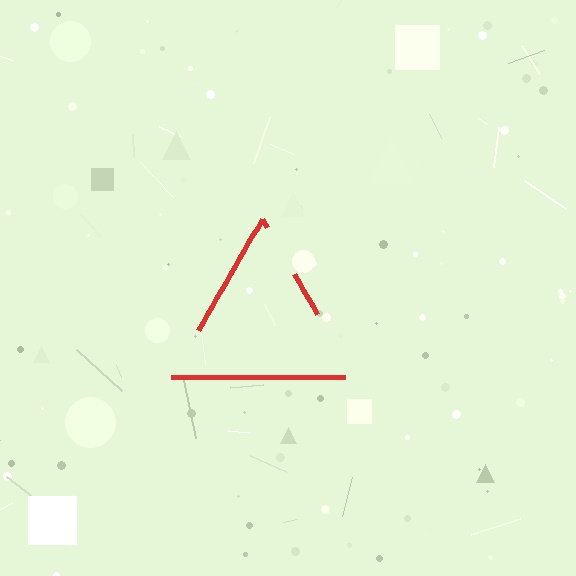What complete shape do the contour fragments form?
The contour fragments form a triangle.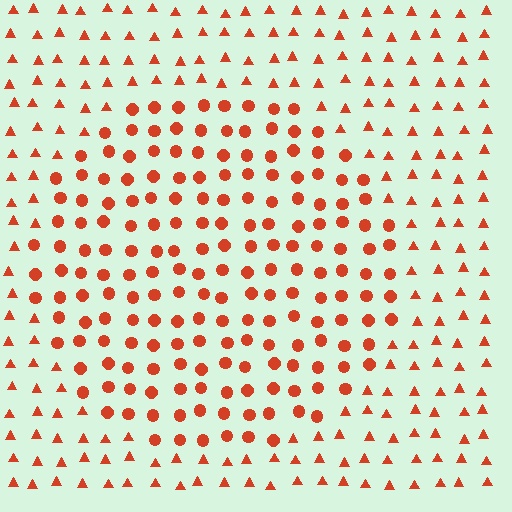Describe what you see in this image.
The image is filled with small red elements arranged in a uniform grid. A circle-shaped region contains circles, while the surrounding area contains triangles. The boundary is defined purely by the change in element shape.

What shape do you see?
I see a circle.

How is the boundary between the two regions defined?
The boundary is defined by a change in element shape: circles inside vs. triangles outside. All elements share the same color and spacing.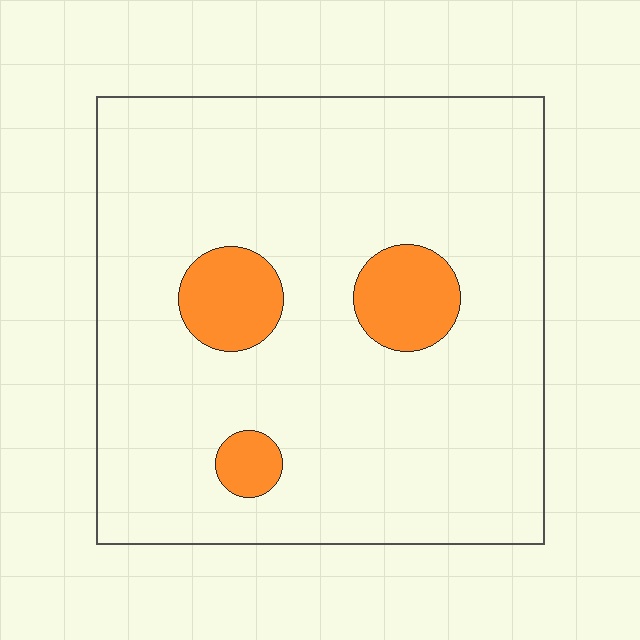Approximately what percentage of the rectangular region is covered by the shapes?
Approximately 10%.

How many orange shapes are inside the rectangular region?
3.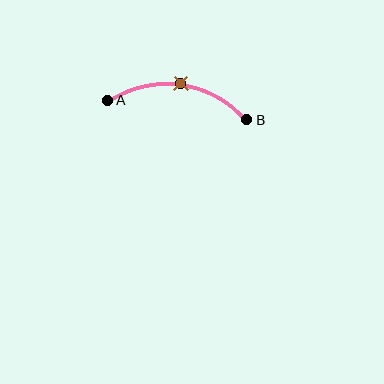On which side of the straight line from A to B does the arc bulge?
The arc bulges above the straight line connecting A and B.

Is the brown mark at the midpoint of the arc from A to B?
Yes. The brown mark lies on the arc at equal arc-length from both A and B — it is the arc midpoint.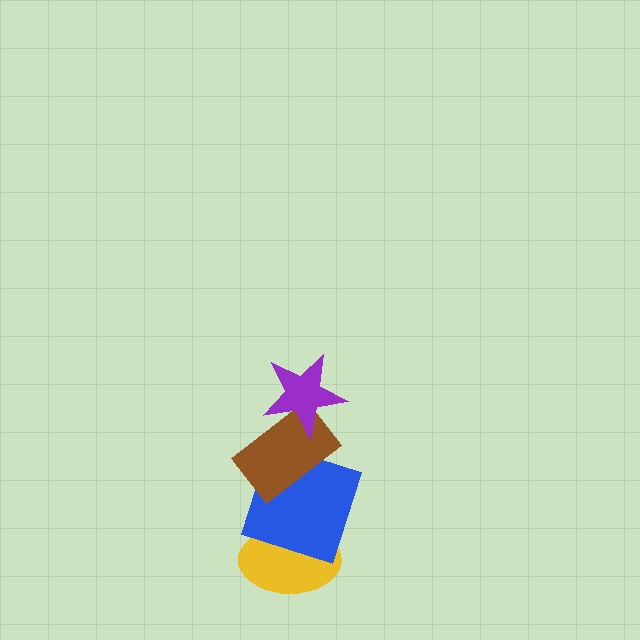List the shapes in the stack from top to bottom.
From top to bottom: the purple star, the brown rectangle, the blue square, the yellow ellipse.